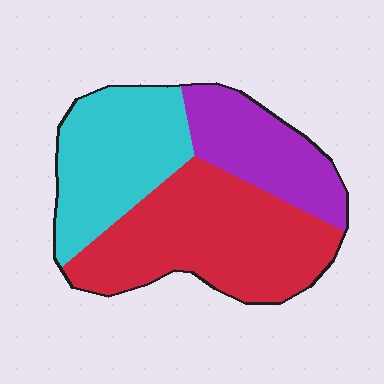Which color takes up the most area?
Red, at roughly 45%.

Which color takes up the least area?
Purple, at roughly 25%.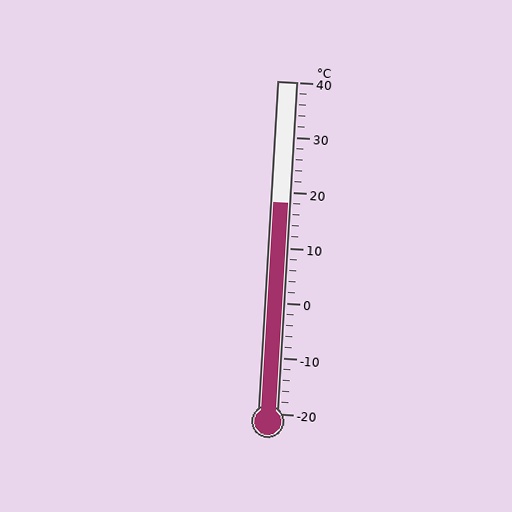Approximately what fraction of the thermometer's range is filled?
The thermometer is filled to approximately 65% of its range.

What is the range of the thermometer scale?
The thermometer scale ranges from -20°C to 40°C.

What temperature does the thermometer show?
The thermometer shows approximately 18°C.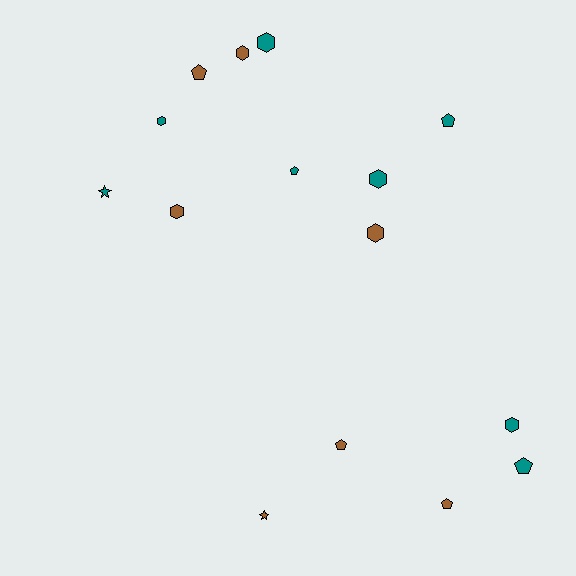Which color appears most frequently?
Teal, with 8 objects.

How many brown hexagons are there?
There are 3 brown hexagons.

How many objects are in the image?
There are 15 objects.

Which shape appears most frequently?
Hexagon, with 7 objects.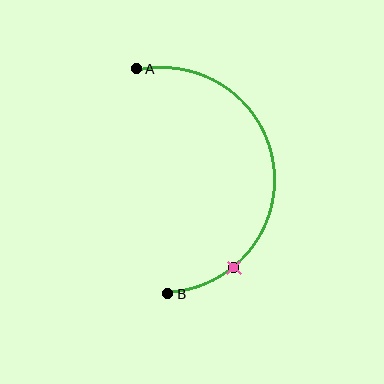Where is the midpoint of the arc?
The arc midpoint is the point on the curve farthest from the straight line joining A and B. It sits to the right of that line.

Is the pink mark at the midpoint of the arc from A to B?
No. The pink mark lies on the arc but is closer to endpoint B. The arc midpoint would be at the point on the curve equidistant along the arc from both A and B.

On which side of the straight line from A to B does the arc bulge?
The arc bulges to the right of the straight line connecting A and B.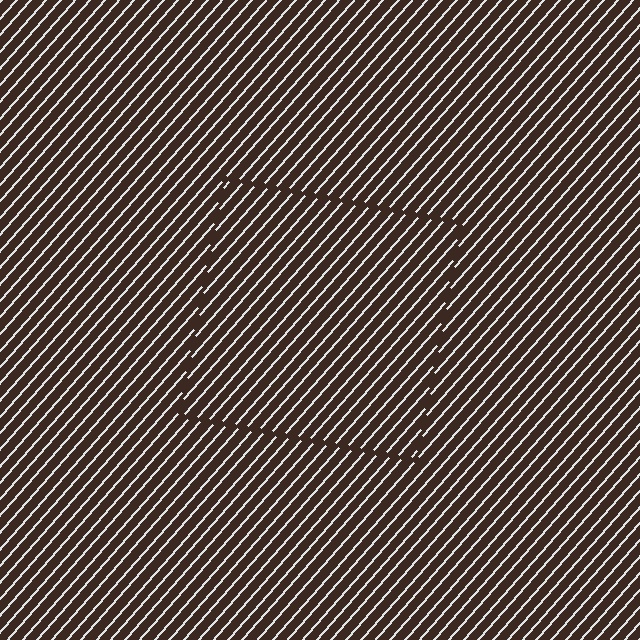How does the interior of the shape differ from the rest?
The interior of the shape contains the same grating, shifted by half a period — the contour is defined by the phase discontinuity where line-ends from the inner and outer gratings abut.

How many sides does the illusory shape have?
4 sides — the line-ends trace a square.